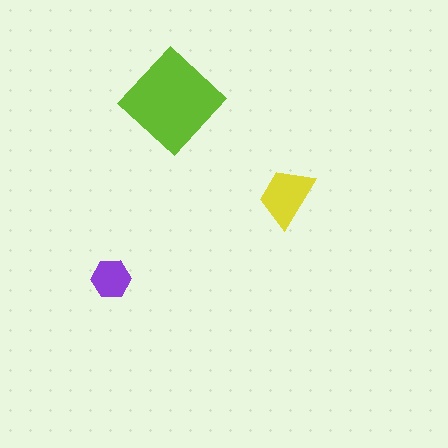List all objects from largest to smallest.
The lime diamond, the yellow trapezoid, the purple hexagon.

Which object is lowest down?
The purple hexagon is bottommost.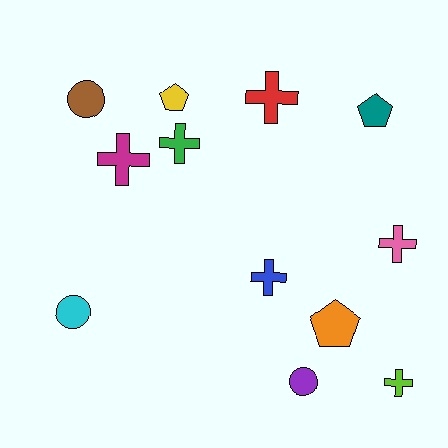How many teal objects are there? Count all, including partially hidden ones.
There is 1 teal object.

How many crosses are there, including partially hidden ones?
There are 6 crosses.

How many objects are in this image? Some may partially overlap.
There are 12 objects.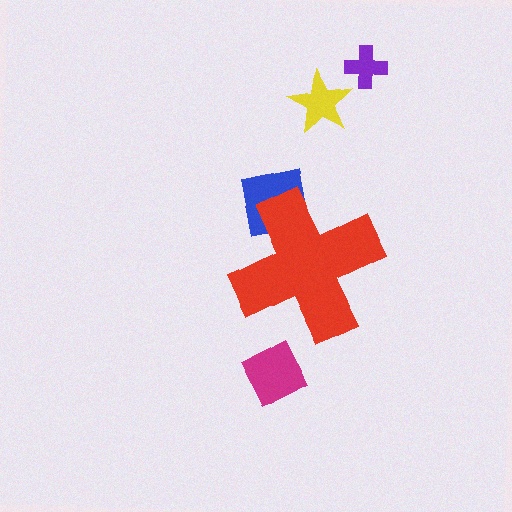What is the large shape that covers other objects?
A red cross.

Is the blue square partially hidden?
Yes, the blue square is partially hidden behind the red cross.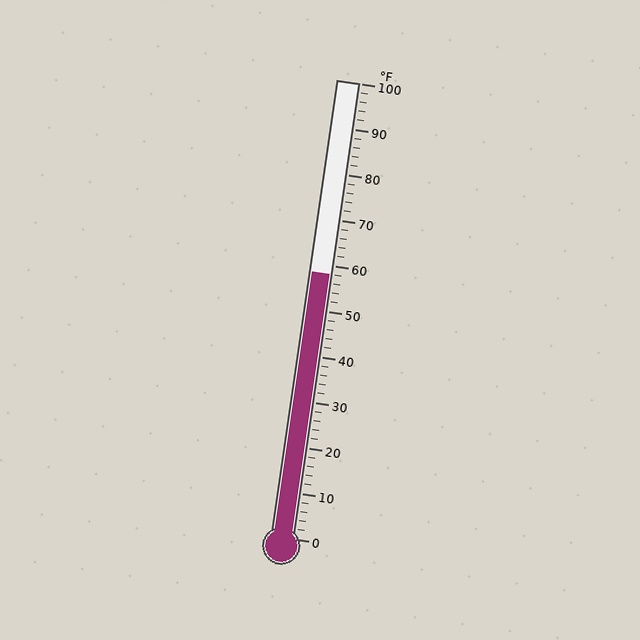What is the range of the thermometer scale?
The thermometer scale ranges from 0°F to 100°F.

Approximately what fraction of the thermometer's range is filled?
The thermometer is filled to approximately 60% of its range.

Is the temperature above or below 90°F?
The temperature is below 90°F.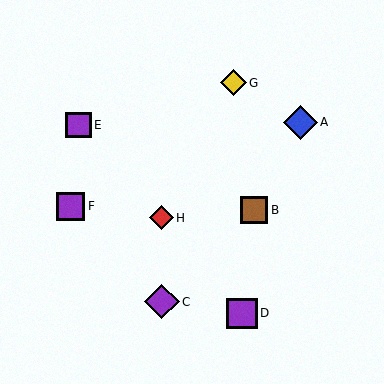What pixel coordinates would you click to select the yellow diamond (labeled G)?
Click at (233, 83) to select the yellow diamond G.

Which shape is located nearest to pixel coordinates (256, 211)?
The brown square (labeled B) at (254, 210) is nearest to that location.